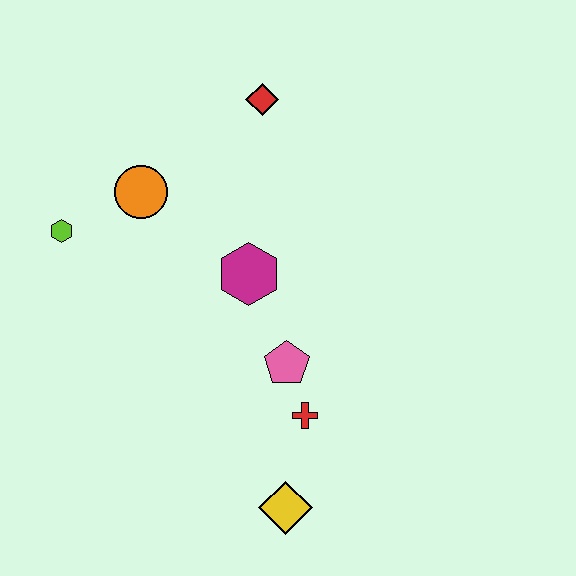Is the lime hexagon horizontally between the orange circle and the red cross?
No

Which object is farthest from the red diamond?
The yellow diamond is farthest from the red diamond.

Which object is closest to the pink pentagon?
The red cross is closest to the pink pentagon.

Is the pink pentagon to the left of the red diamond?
No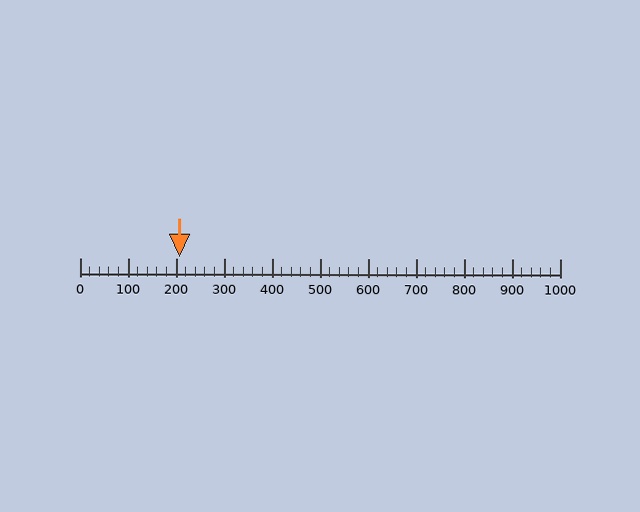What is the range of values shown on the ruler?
The ruler shows values from 0 to 1000.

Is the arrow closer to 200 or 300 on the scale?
The arrow is closer to 200.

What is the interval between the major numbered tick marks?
The major tick marks are spaced 100 units apart.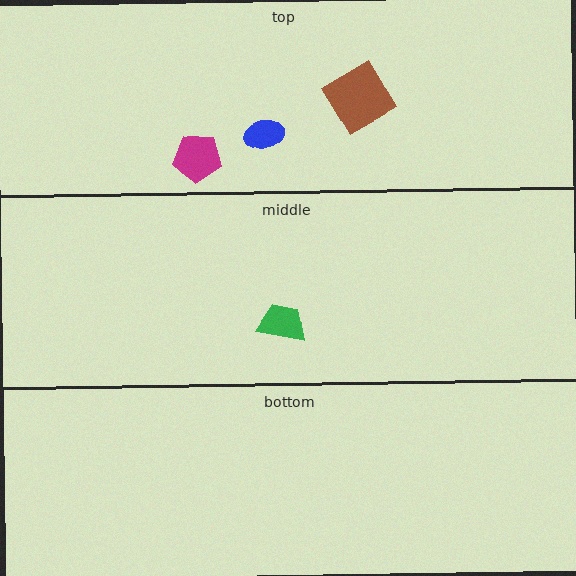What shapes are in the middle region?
The green trapezoid.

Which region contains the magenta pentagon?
The top region.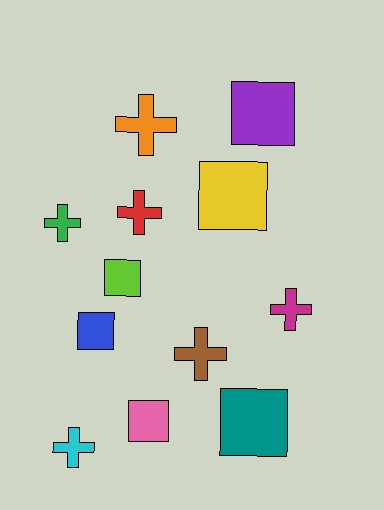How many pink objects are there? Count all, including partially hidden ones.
There is 1 pink object.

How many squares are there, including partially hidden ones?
There are 6 squares.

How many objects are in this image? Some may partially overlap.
There are 12 objects.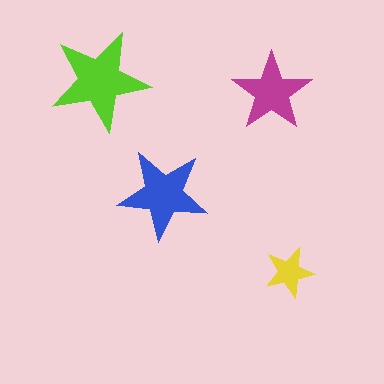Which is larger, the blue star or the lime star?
The lime one.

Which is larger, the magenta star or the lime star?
The lime one.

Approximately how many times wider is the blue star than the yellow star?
About 2 times wider.